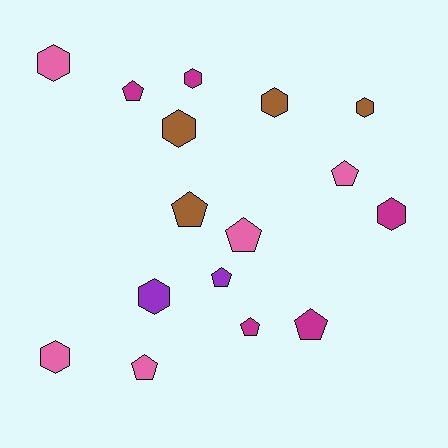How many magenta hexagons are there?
There are 2 magenta hexagons.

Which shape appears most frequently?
Pentagon, with 8 objects.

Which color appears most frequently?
Magenta, with 5 objects.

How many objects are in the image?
There are 16 objects.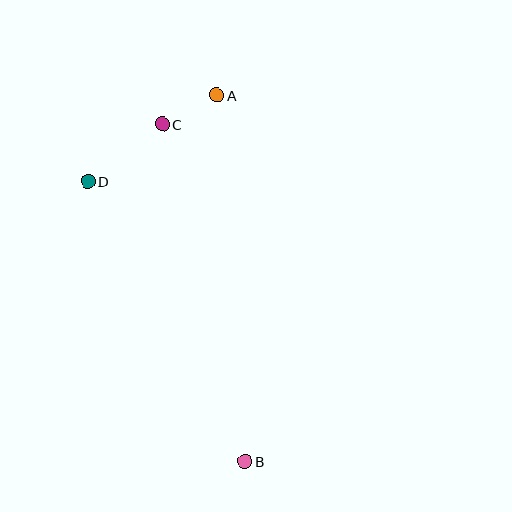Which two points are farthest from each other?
Points A and B are farthest from each other.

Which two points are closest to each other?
Points A and C are closest to each other.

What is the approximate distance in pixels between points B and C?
The distance between B and C is approximately 347 pixels.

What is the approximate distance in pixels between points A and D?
The distance between A and D is approximately 155 pixels.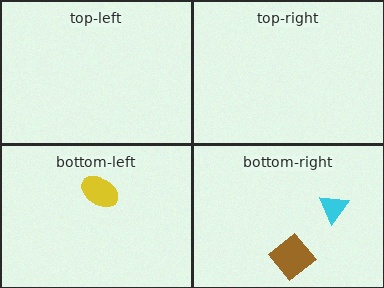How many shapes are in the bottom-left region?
1.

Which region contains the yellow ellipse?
The bottom-left region.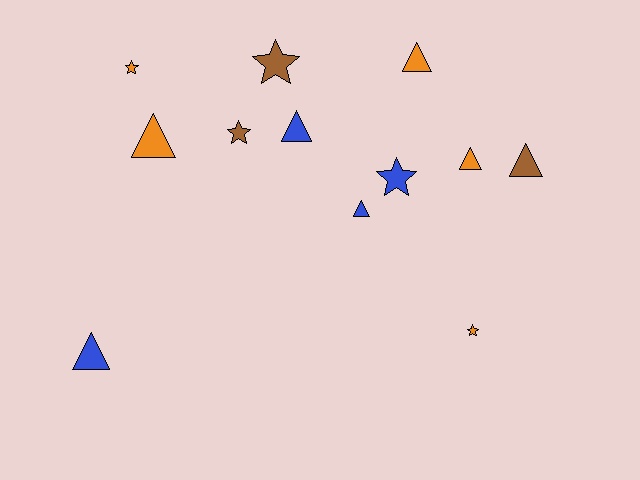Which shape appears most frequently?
Triangle, with 7 objects.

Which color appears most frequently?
Orange, with 5 objects.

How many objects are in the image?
There are 12 objects.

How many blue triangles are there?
There are 3 blue triangles.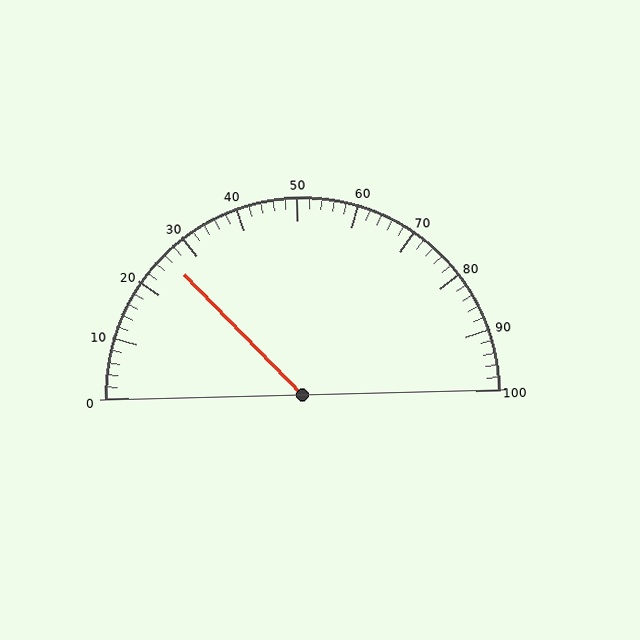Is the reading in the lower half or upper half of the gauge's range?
The reading is in the lower half of the range (0 to 100).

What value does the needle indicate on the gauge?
The needle indicates approximately 26.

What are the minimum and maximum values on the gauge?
The gauge ranges from 0 to 100.